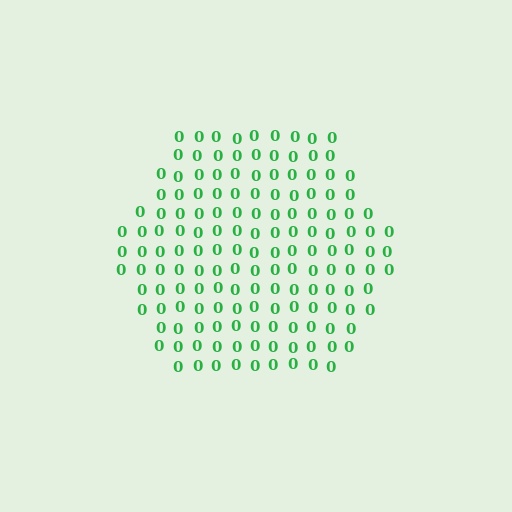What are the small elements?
The small elements are digit 0's.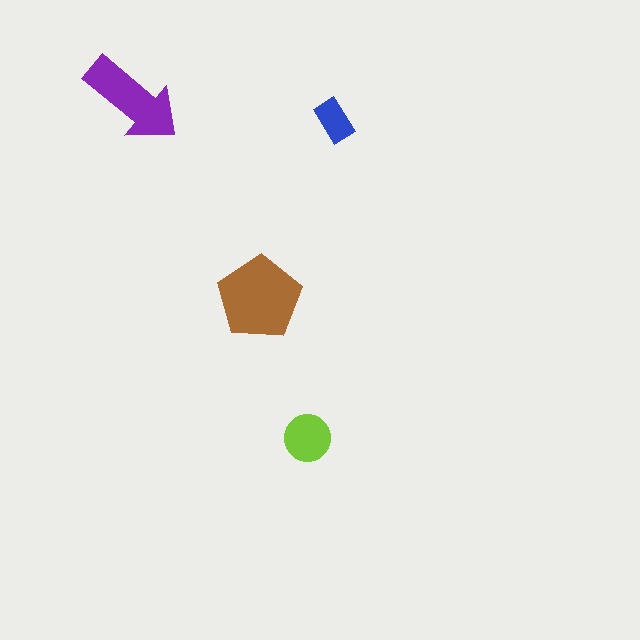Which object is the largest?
The brown pentagon.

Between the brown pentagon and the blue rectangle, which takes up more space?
The brown pentagon.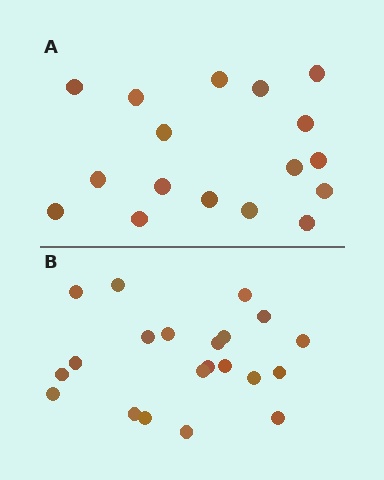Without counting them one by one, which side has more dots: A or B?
Region B (the bottom region) has more dots.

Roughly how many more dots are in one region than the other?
Region B has about 4 more dots than region A.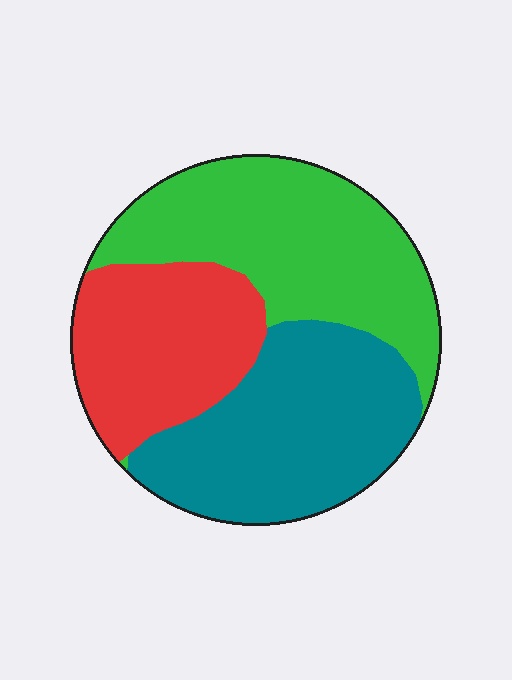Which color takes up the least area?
Red, at roughly 25%.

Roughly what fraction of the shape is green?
Green takes up about three eighths (3/8) of the shape.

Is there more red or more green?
Green.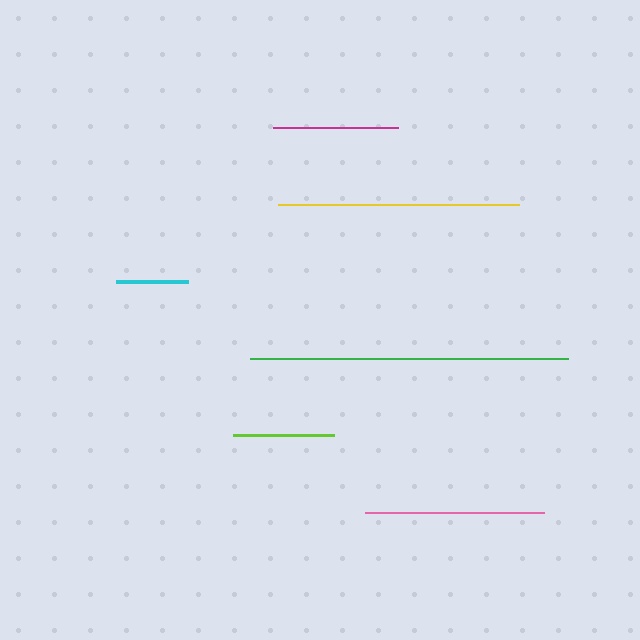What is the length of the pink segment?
The pink segment is approximately 178 pixels long.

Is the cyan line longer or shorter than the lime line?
The lime line is longer than the cyan line.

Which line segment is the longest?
The green line is the longest at approximately 318 pixels.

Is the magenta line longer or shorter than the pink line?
The pink line is longer than the magenta line.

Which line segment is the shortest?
The cyan line is the shortest at approximately 72 pixels.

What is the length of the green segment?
The green segment is approximately 318 pixels long.